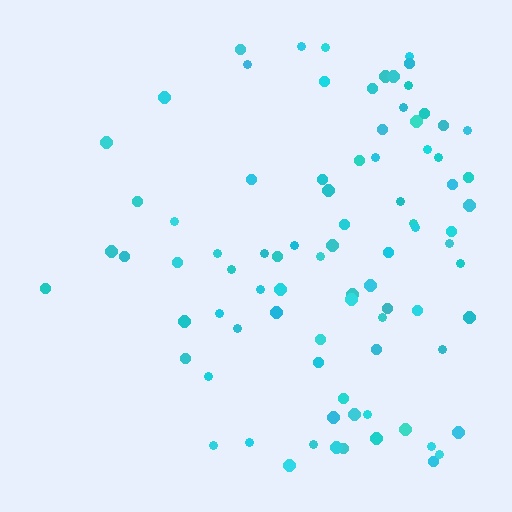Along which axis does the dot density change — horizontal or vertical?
Horizontal.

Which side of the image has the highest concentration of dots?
The right.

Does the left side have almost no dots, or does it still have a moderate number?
Still a moderate number, just noticeably fewer than the right.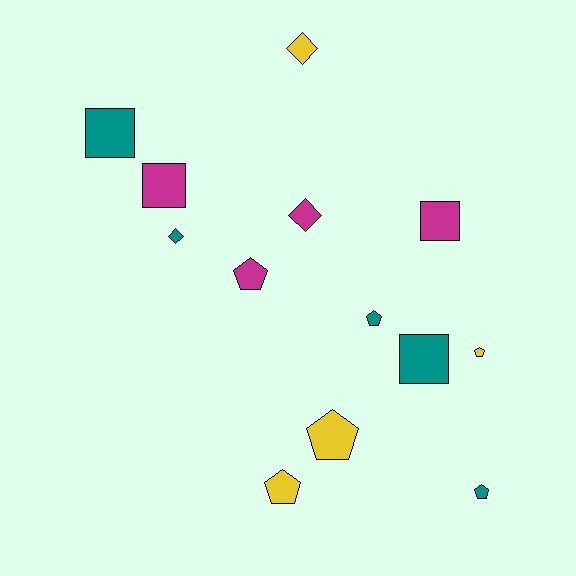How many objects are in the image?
There are 13 objects.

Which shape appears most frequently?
Pentagon, with 6 objects.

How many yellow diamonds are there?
There is 1 yellow diamond.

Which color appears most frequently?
Teal, with 5 objects.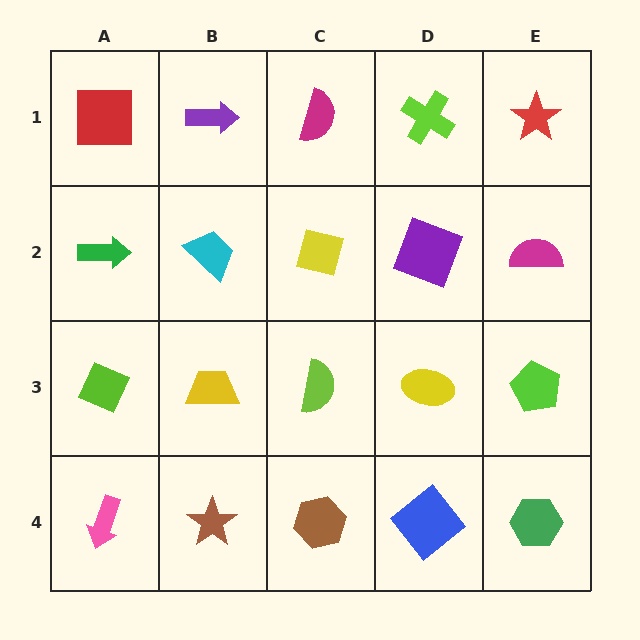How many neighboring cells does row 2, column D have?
4.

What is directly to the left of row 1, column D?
A magenta semicircle.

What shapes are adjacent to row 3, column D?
A purple square (row 2, column D), a blue diamond (row 4, column D), a lime semicircle (row 3, column C), a lime pentagon (row 3, column E).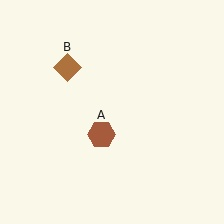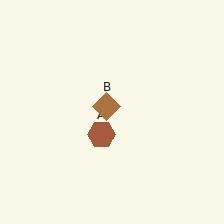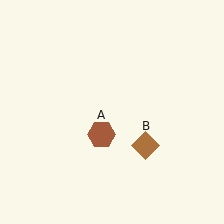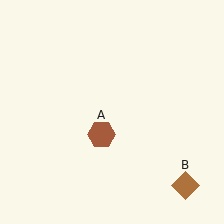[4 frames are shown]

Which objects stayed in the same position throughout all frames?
Brown hexagon (object A) remained stationary.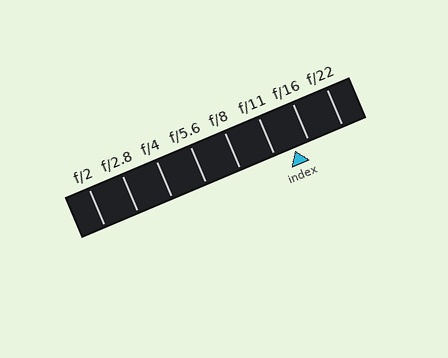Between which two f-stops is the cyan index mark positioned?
The index mark is between f/11 and f/16.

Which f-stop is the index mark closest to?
The index mark is closest to f/16.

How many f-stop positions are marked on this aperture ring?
There are 8 f-stop positions marked.